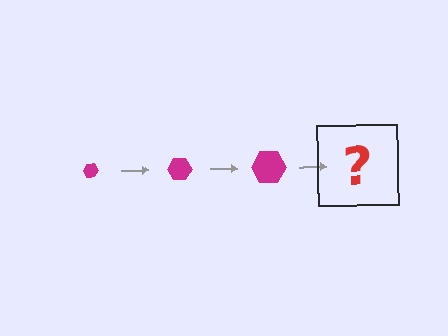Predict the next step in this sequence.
The next step is a magenta hexagon, larger than the previous one.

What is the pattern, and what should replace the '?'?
The pattern is that the hexagon gets progressively larger each step. The '?' should be a magenta hexagon, larger than the previous one.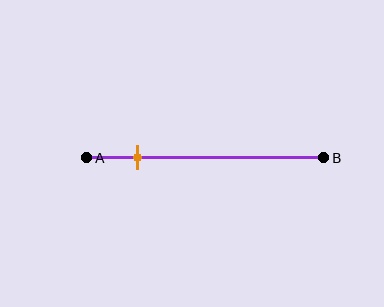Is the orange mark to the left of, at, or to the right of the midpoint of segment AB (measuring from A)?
The orange mark is to the left of the midpoint of segment AB.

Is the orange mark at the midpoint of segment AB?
No, the mark is at about 20% from A, not at the 50% midpoint.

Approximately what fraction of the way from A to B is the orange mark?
The orange mark is approximately 20% of the way from A to B.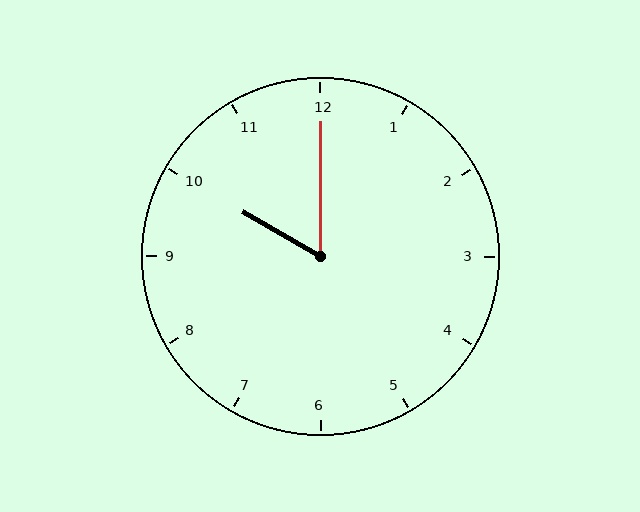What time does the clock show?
10:00.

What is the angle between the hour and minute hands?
Approximately 60 degrees.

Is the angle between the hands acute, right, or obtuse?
It is acute.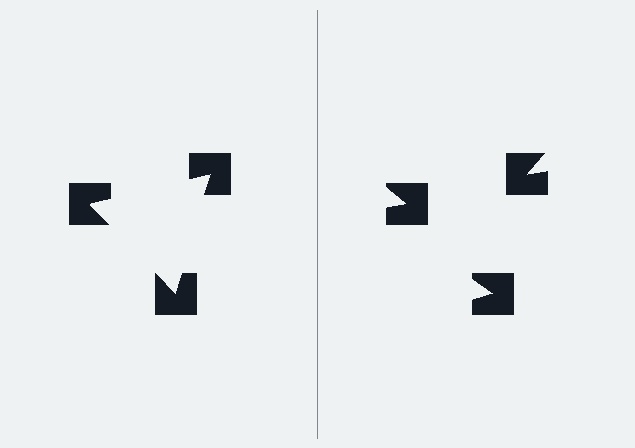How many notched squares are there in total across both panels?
6 — 3 on each side.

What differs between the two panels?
The notched squares are positioned identically on both sides; only the wedge orientations differ. On the left they align to a triangle; on the right they are misaligned.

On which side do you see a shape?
An illusory triangle appears on the left side. On the right side the wedge cuts are rotated, so no coherent shape forms.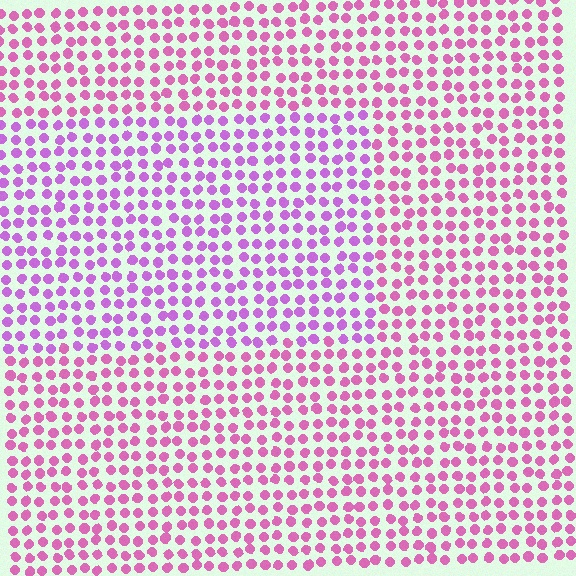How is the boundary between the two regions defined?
The boundary is defined purely by a slight shift in hue (about 29 degrees). Spacing, size, and orientation are identical on both sides.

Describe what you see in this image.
The image is filled with small pink elements in a uniform arrangement. A rectangle-shaped region is visible where the elements are tinted to a slightly different hue, forming a subtle color boundary.